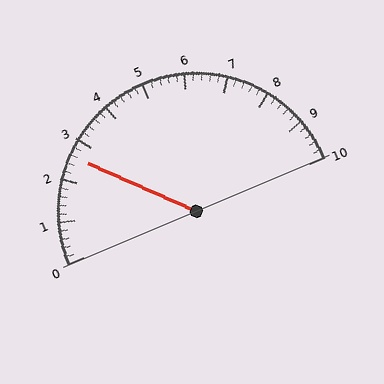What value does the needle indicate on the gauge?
The needle indicates approximately 2.6.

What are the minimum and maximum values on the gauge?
The gauge ranges from 0 to 10.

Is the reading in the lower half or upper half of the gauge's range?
The reading is in the lower half of the range (0 to 10).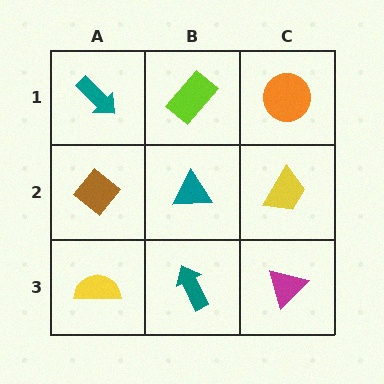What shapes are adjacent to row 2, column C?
An orange circle (row 1, column C), a magenta triangle (row 3, column C), a teal triangle (row 2, column B).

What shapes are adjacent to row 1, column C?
A yellow trapezoid (row 2, column C), a lime rectangle (row 1, column B).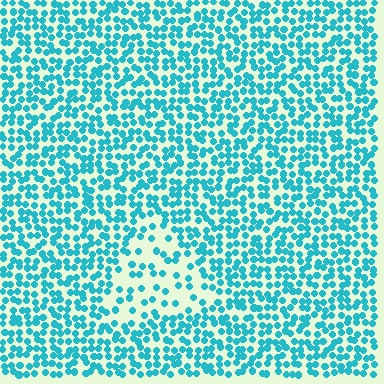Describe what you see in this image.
The image contains small cyan elements arranged at two different densities. A triangle-shaped region is visible where the elements are less densely packed than the surrounding area.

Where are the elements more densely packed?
The elements are more densely packed outside the triangle boundary.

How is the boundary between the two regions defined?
The boundary is defined by a change in element density (approximately 2.3x ratio). All elements are the same color, size, and shape.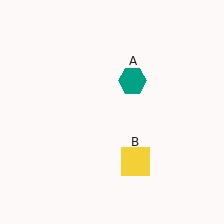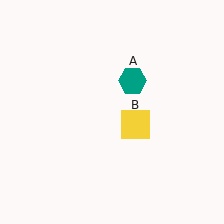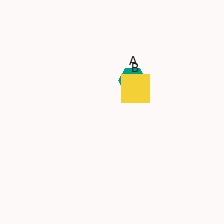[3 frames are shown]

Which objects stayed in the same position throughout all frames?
Teal hexagon (object A) remained stationary.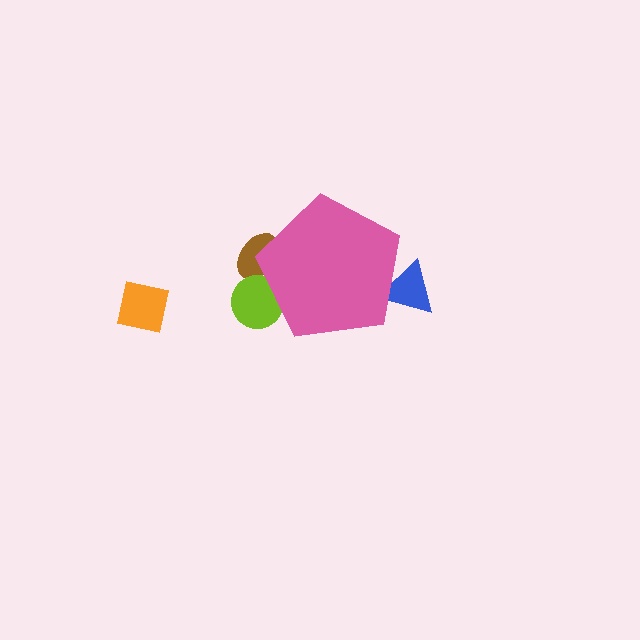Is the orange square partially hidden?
No, the orange square is fully visible.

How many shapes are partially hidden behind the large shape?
3 shapes are partially hidden.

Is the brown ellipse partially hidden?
Yes, the brown ellipse is partially hidden behind the pink pentagon.